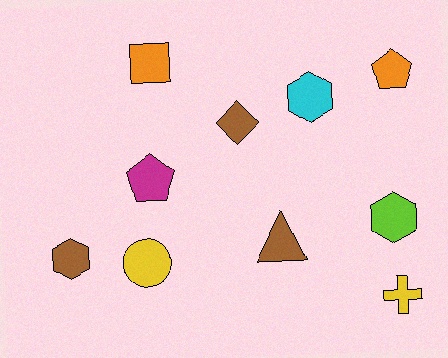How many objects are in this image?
There are 10 objects.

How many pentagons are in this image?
There are 2 pentagons.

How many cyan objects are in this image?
There is 1 cyan object.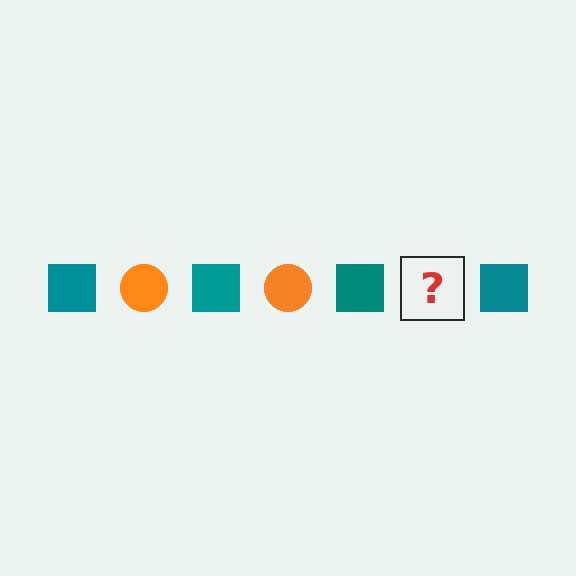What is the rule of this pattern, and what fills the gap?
The rule is that the pattern alternates between teal square and orange circle. The gap should be filled with an orange circle.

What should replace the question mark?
The question mark should be replaced with an orange circle.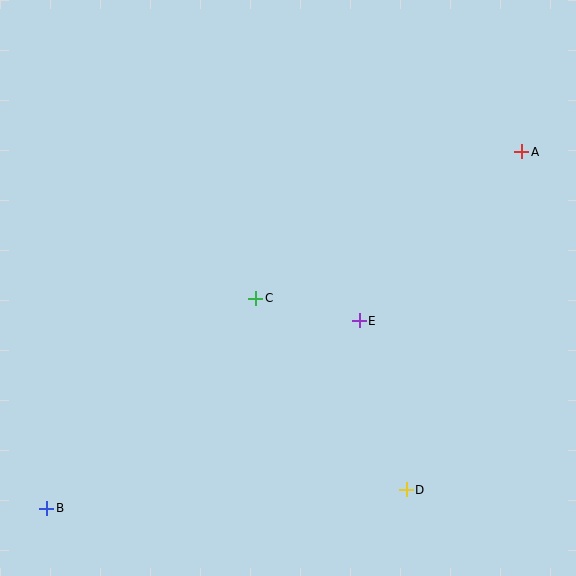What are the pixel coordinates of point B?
Point B is at (47, 508).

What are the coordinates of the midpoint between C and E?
The midpoint between C and E is at (307, 310).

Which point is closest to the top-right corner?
Point A is closest to the top-right corner.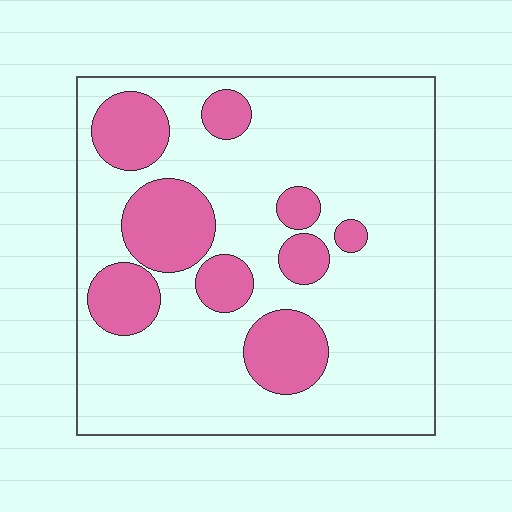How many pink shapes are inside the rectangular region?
9.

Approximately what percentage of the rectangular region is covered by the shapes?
Approximately 25%.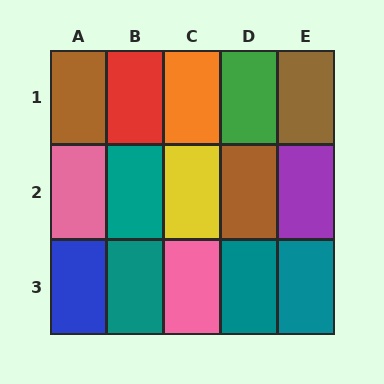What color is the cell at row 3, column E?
Teal.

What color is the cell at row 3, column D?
Teal.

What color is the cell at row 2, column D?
Brown.